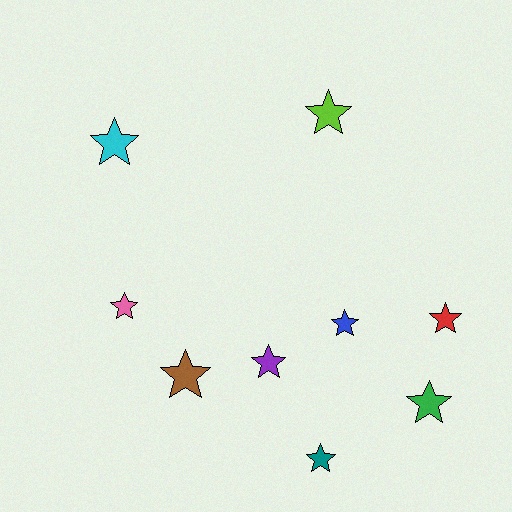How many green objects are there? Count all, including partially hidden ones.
There is 1 green object.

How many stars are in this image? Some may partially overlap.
There are 9 stars.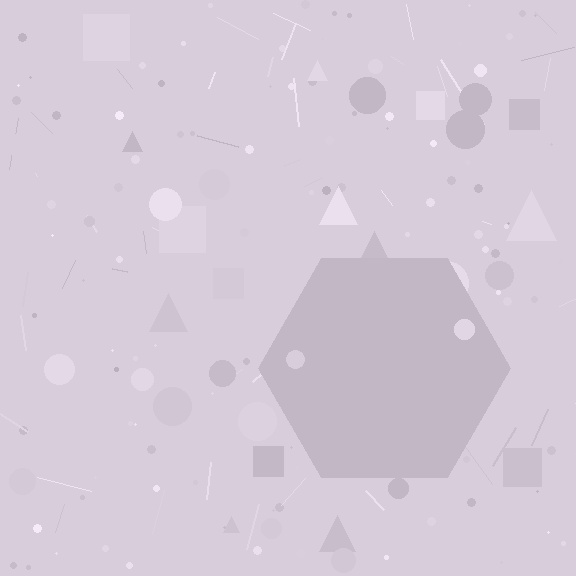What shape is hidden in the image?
A hexagon is hidden in the image.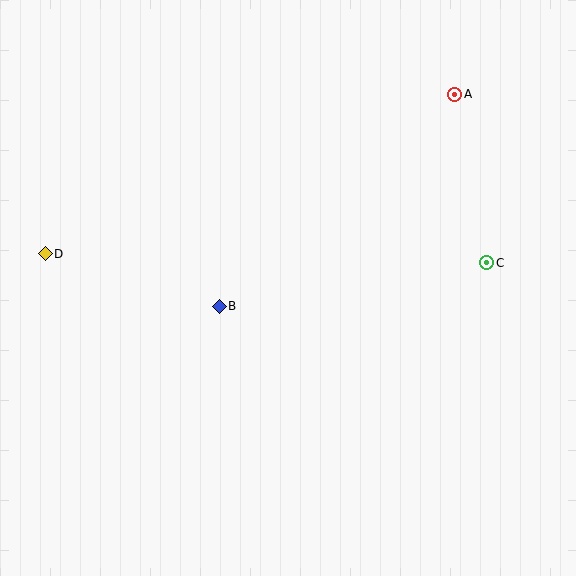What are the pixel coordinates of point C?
Point C is at (487, 263).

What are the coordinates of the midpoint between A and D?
The midpoint between A and D is at (250, 174).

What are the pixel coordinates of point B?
Point B is at (219, 306).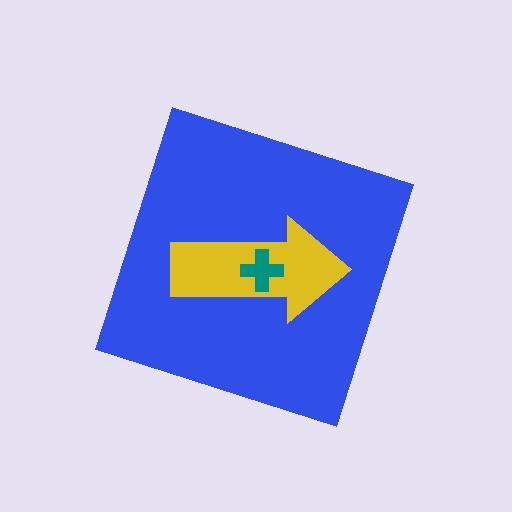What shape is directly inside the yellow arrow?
The teal cross.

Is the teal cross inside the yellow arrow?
Yes.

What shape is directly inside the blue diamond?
The yellow arrow.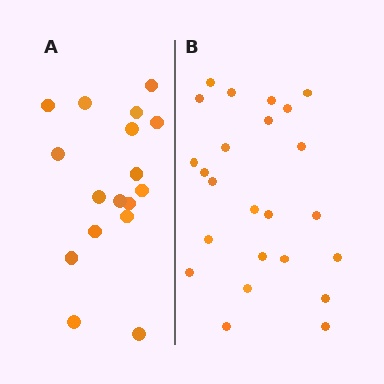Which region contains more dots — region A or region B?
Region B (the right region) has more dots.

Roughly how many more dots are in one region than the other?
Region B has roughly 8 or so more dots than region A.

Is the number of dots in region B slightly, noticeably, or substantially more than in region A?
Region B has noticeably more, but not dramatically so. The ratio is roughly 1.4 to 1.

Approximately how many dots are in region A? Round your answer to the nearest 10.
About 20 dots. (The exact count is 17, which rounds to 20.)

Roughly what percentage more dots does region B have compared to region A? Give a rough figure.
About 40% more.